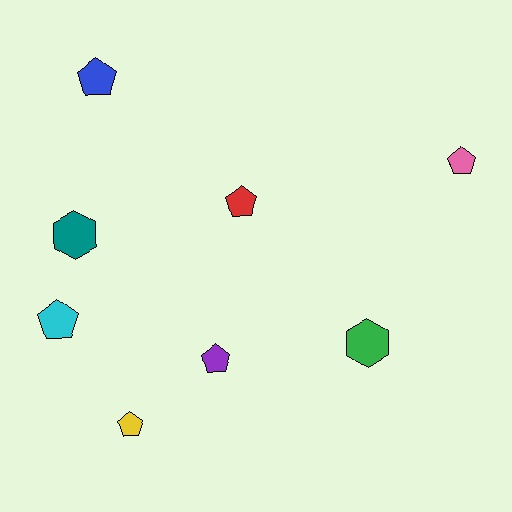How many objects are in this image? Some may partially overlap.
There are 8 objects.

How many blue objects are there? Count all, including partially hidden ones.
There is 1 blue object.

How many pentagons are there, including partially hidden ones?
There are 6 pentagons.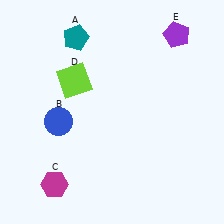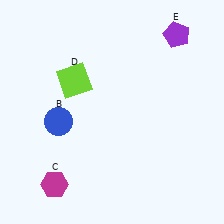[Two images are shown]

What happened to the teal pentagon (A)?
The teal pentagon (A) was removed in Image 2. It was in the top-left area of Image 1.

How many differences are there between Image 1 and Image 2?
There is 1 difference between the two images.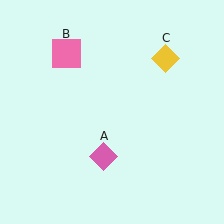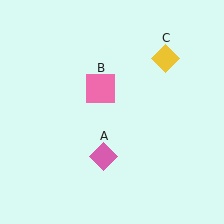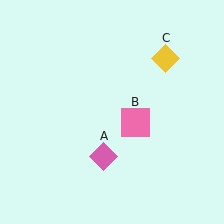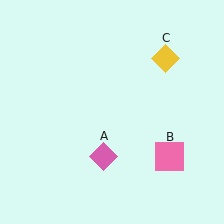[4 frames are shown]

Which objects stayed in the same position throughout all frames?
Pink diamond (object A) and yellow diamond (object C) remained stationary.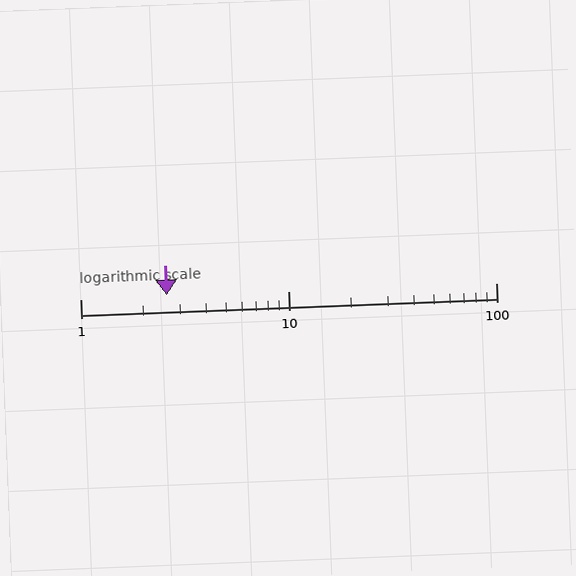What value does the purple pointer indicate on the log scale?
The pointer indicates approximately 2.6.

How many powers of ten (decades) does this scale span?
The scale spans 2 decades, from 1 to 100.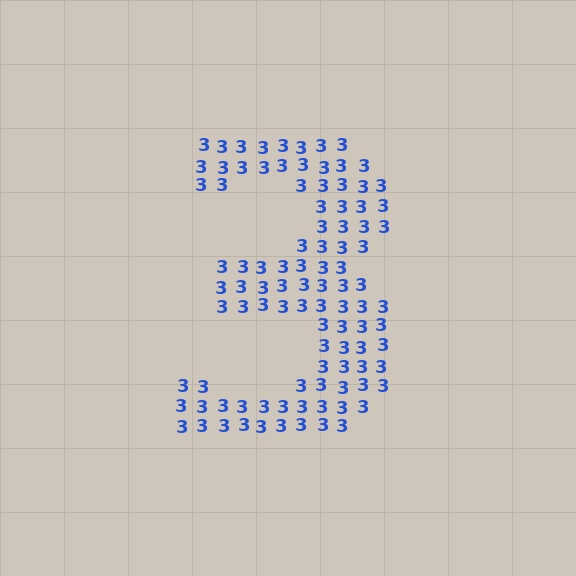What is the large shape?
The large shape is the digit 3.